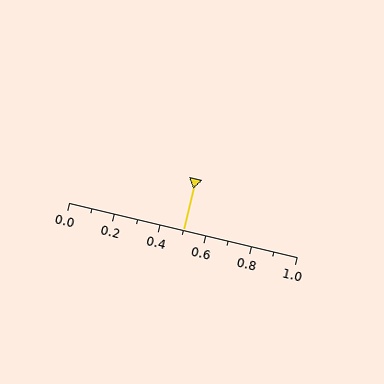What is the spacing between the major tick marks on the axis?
The major ticks are spaced 0.2 apart.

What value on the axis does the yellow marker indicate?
The marker indicates approximately 0.5.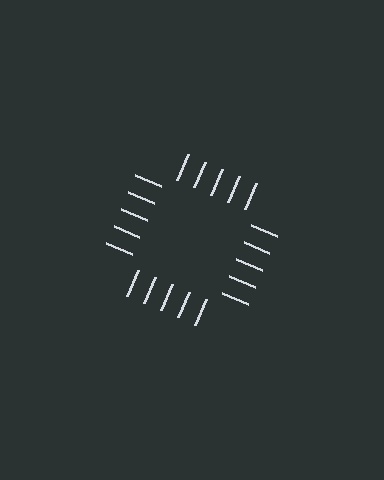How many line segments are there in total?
20 — 5 along each of the 4 edges.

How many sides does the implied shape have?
4 sides — the line-ends trace a square.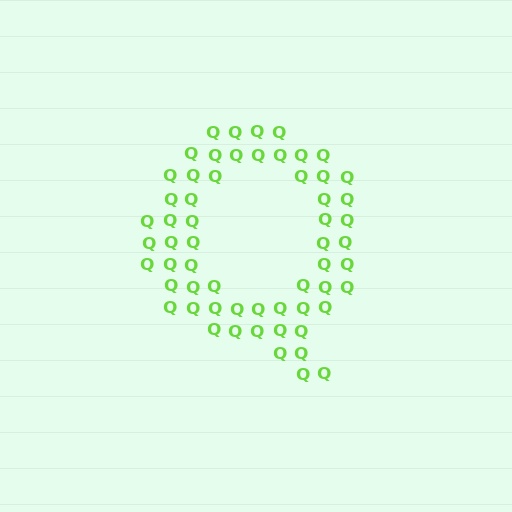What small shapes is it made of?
It is made of small letter Q's.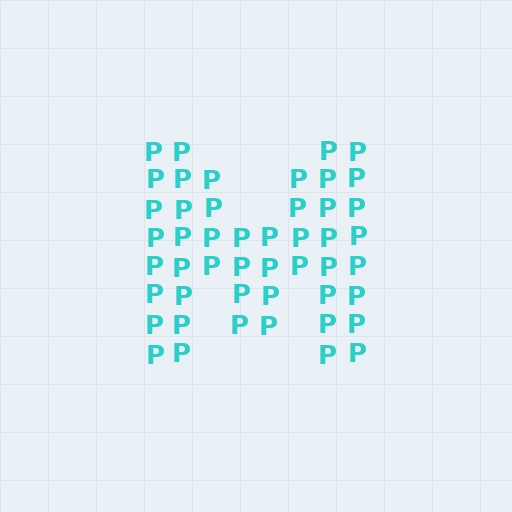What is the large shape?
The large shape is the letter M.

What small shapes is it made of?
It is made of small letter P's.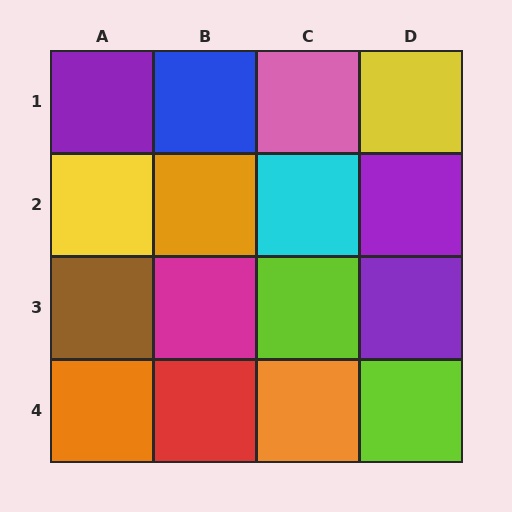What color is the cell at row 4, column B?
Red.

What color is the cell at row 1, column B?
Blue.